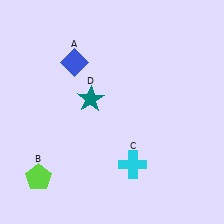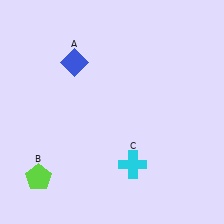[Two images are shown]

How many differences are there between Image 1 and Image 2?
There is 1 difference between the two images.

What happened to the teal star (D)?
The teal star (D) was removed in Image 2. It was in the top-left area of Image 1.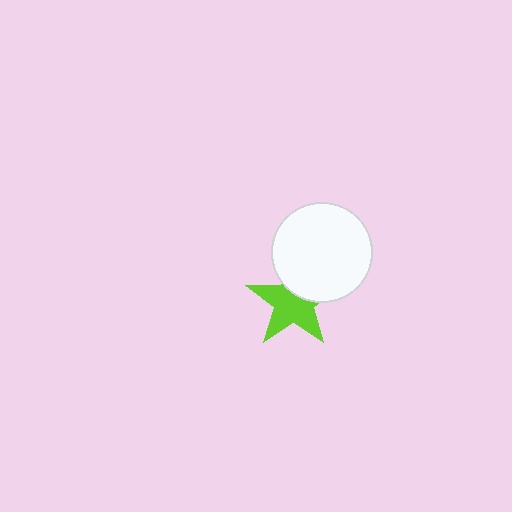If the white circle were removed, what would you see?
You would see the complete lime star.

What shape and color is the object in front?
The object in front is a white circle.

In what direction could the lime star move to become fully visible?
The lime star could move down. That would shift it out from behind the white circle entirely.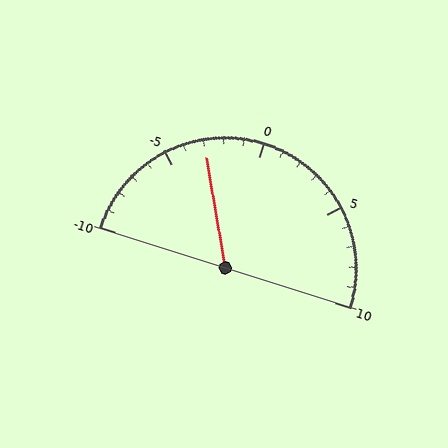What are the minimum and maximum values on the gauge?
The gauge ranges from -10 to 10.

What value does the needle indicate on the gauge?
The needle indicates approximately -3.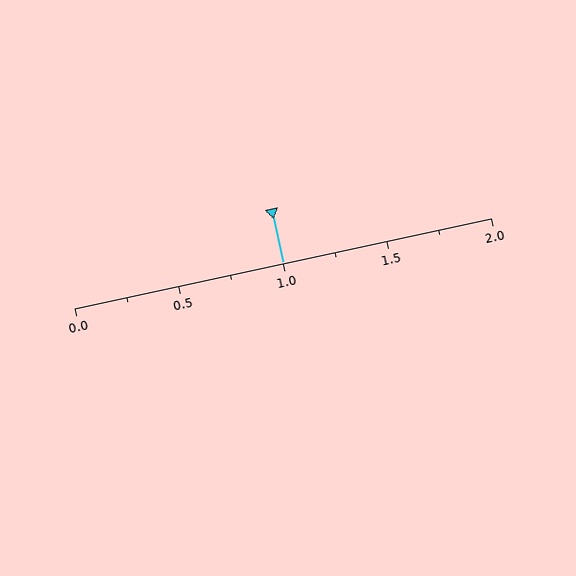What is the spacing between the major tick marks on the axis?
The major ticks are spaced 0.5 apart.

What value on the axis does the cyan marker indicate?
The marker indicates approximately 1.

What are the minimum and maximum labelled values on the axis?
The axis runs from 0.0 to 2.0.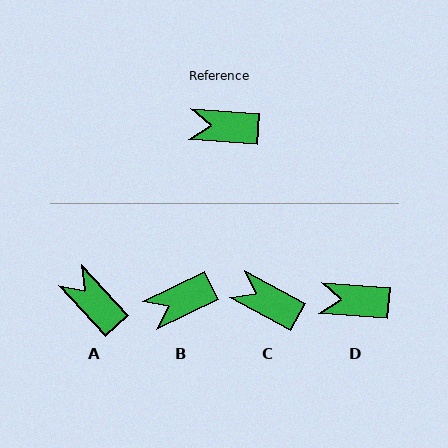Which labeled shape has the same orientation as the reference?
D.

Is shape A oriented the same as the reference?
No, it is off by about 44 degrees.